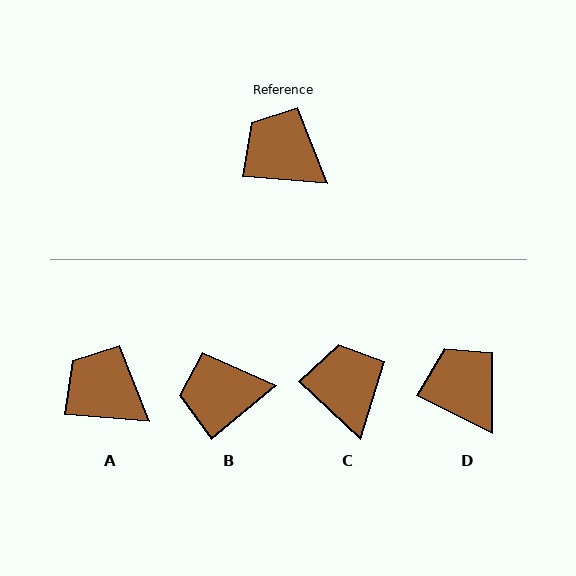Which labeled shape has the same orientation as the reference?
A.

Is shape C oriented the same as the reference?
No, it is off by about 39 degrees.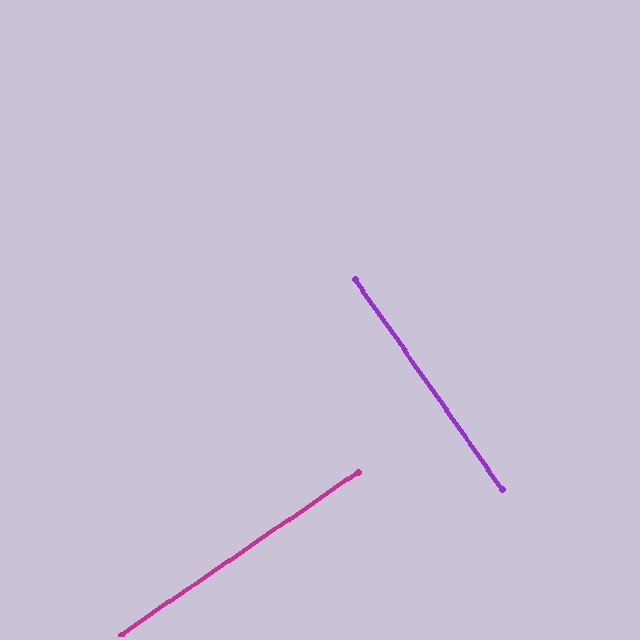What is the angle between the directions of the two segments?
Approximately 89 degrees.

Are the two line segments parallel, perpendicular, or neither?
Perpendicular — they meet at approximately 89°.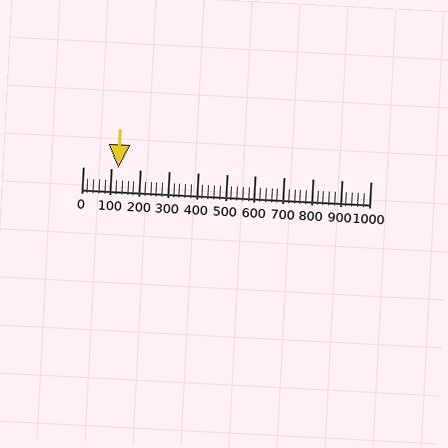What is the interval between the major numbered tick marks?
The major tick marks are spaced 100 units apart.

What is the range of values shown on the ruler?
The ruler shows values from 0 to 1000.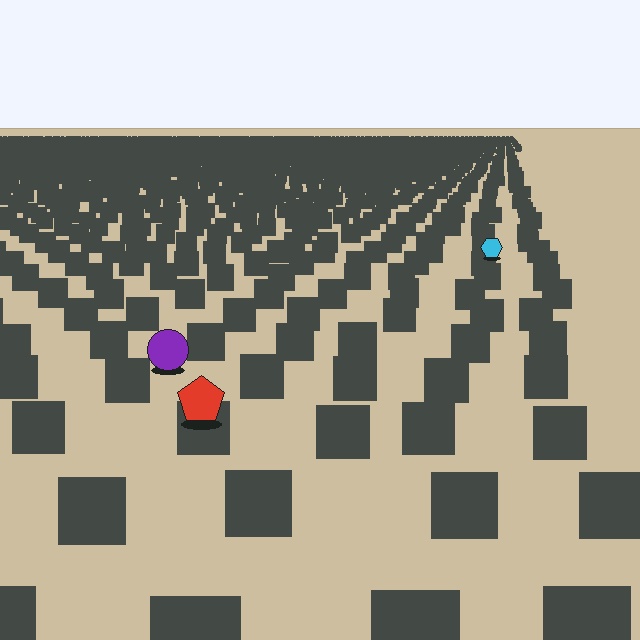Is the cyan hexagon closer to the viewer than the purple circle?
No. The purple circle is closer — you can tell from the texture gradient: the ground texture is coarser near it.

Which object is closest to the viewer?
The red pentagon is closest. The texture marks near it are larger and more spread out.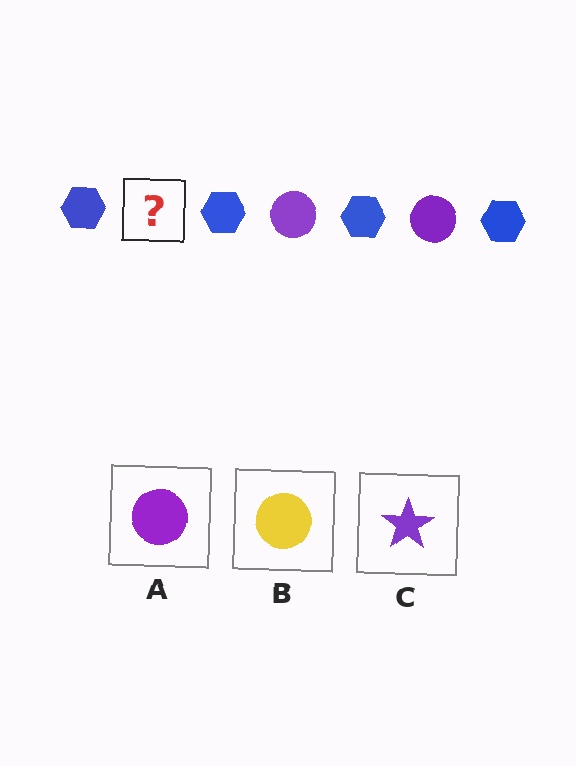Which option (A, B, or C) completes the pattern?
A.